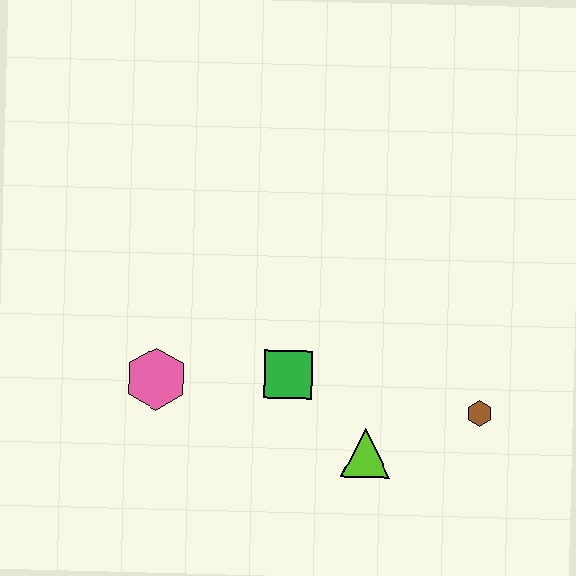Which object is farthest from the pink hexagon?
The brown hexagon is farthest from the pink hexagon.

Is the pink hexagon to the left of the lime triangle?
Yes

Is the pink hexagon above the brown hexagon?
Yes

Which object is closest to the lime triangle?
The green square is closest to the lime triangle.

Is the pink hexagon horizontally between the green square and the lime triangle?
No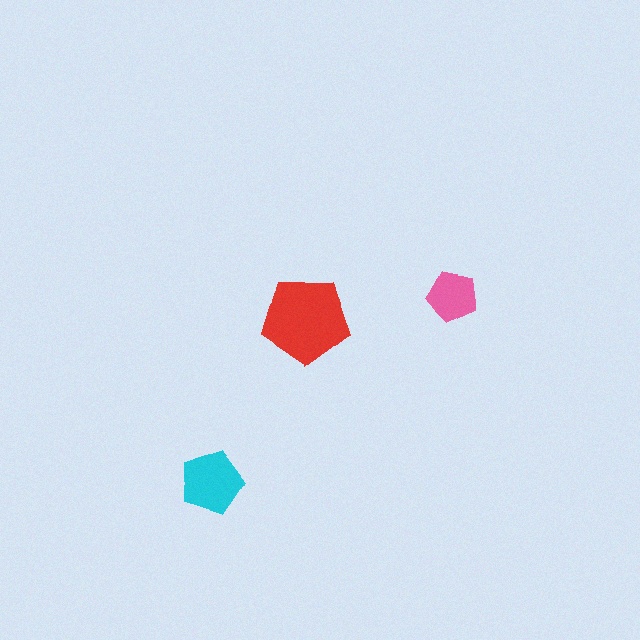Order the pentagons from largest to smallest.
the red one, the cyan one, the pink one.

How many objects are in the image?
There are 3 objects in the image.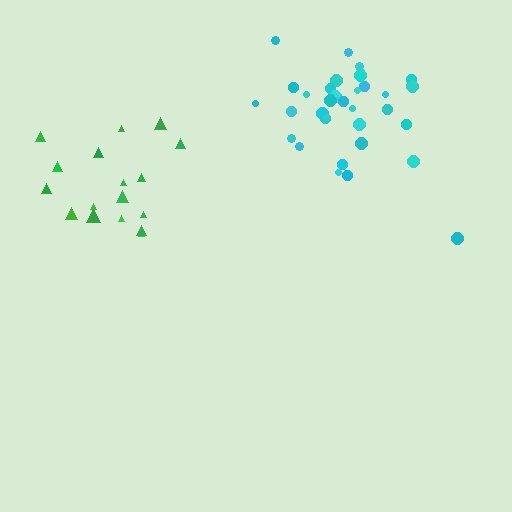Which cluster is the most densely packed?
Cyan.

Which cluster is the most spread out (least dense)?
Green.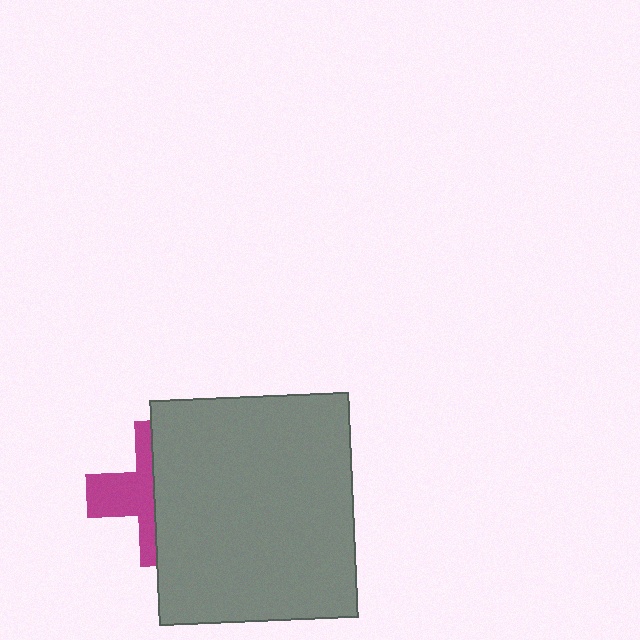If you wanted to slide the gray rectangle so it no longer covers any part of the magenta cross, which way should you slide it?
Slide it right — that is the most direct way to separate the two shapes.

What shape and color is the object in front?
The object in front is a gray rectangle.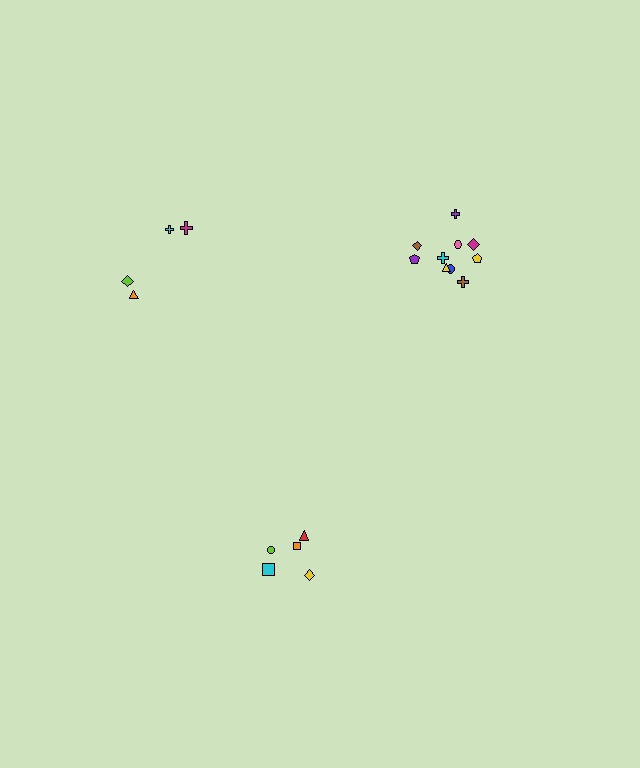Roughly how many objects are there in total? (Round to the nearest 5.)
Roughly 20 objects in total.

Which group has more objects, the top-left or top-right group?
The top-right group.